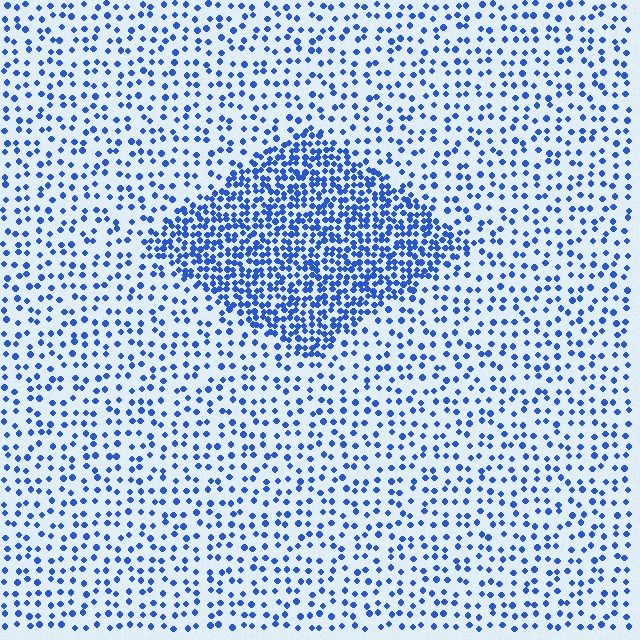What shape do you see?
I see a diamond.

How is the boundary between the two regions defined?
The boundary is defined by a change in element density (approximately 2.6x ratio). All elements are the same color, size, and shape.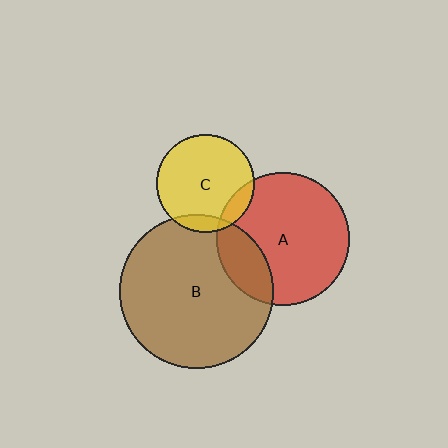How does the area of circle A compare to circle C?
Approximately 1.8 times.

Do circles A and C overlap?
Yes.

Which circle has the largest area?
Circle B (brown).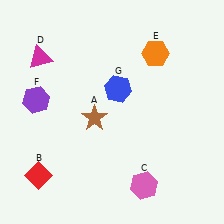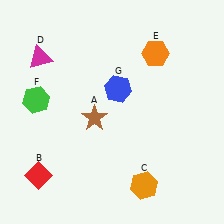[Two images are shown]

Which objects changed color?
C changed from pink to orange. F changed from purple to green.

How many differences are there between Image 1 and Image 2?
There are 2 differences between the two images.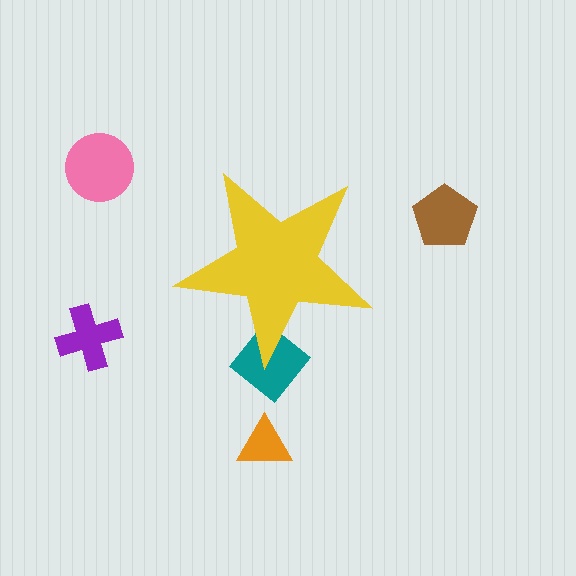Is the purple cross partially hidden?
No, the purple cross is fully visible.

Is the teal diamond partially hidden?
Yes, the teal diamond is partially hidden behind the yellow star.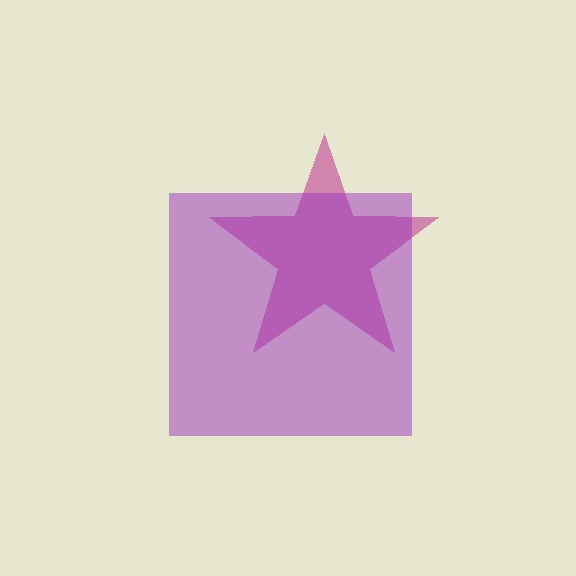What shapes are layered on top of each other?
The layered shapes are: a magenta star, a purple square.